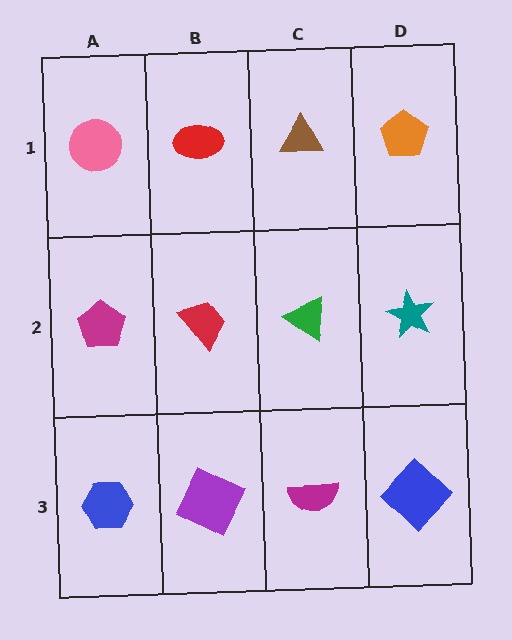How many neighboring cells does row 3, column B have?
3.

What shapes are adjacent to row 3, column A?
A magenta pentagon (row 2, column A), a purple square (row 3, column B).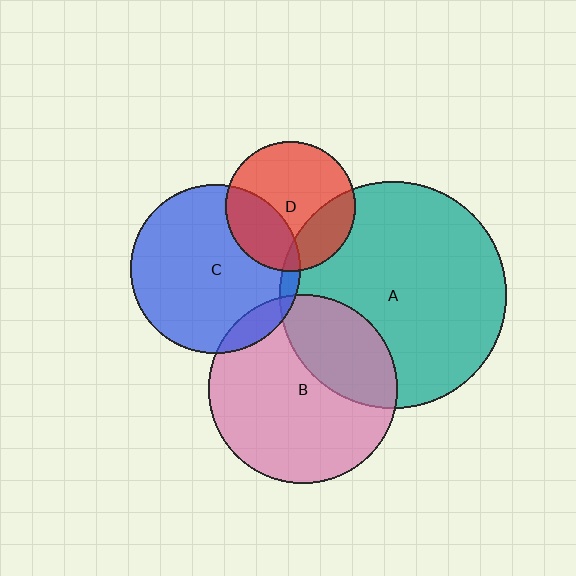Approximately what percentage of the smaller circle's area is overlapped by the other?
Approximately 5%.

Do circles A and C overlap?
Yes.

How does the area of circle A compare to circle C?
Approximately 1.8 times.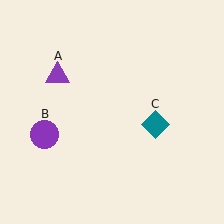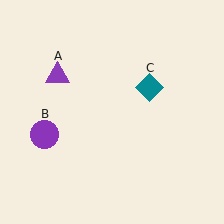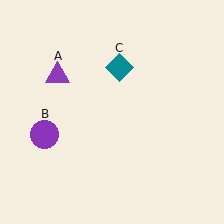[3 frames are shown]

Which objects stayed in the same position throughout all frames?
Purple triangle (object A) and purple circle (object B) remained stationary.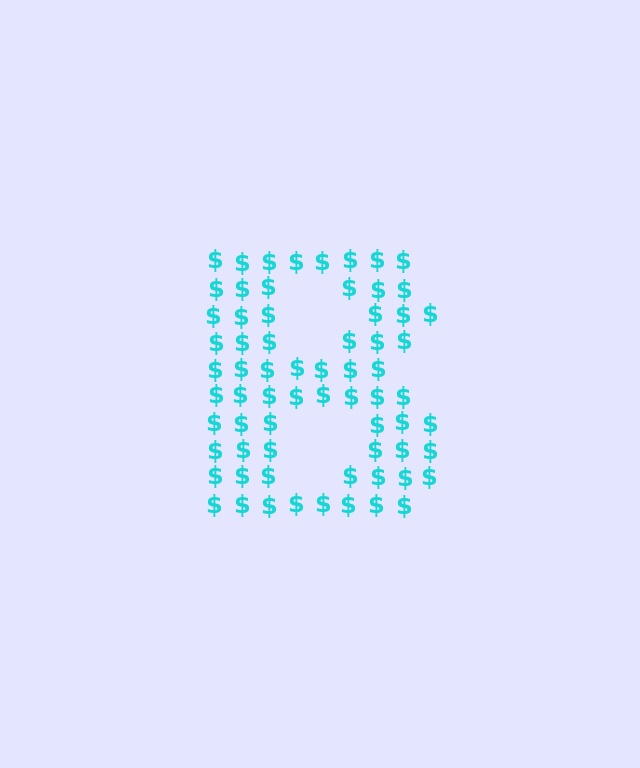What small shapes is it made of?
It is made of small dollar signs.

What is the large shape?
The large shape is the letter B.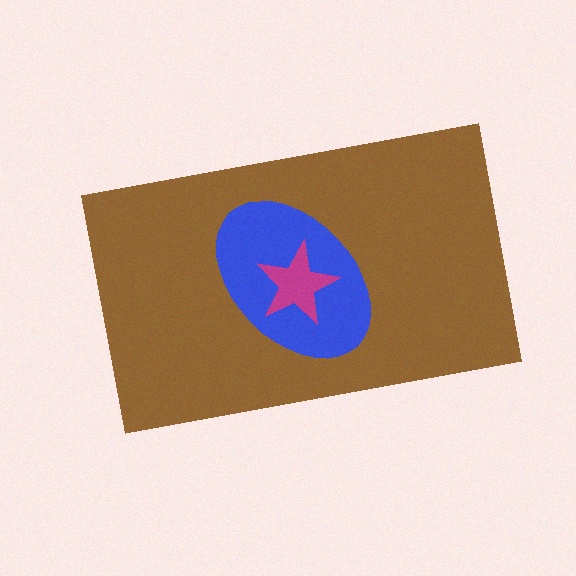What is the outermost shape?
The brown rectangle.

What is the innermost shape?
The magenta star.